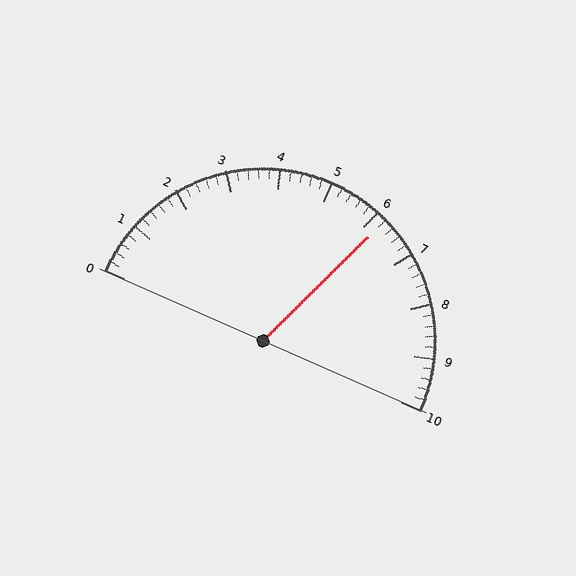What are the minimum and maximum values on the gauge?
The gauge ranges from 0 to 10.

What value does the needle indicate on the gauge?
The needle indicates approximately 6.2.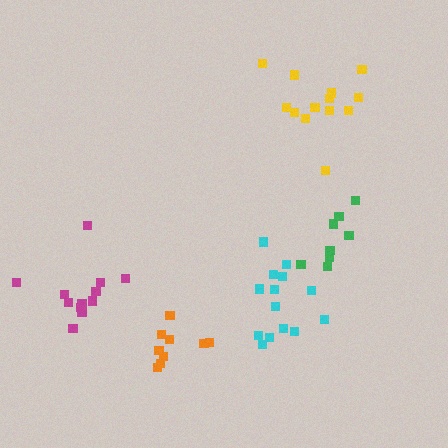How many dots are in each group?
Group 1: 12 dots, Group 2: 14 dots, Group 3: 13 dots, Group 4: 8 dots, Group 5: 9 dots (56 total).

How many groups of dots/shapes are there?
There are 5 groups.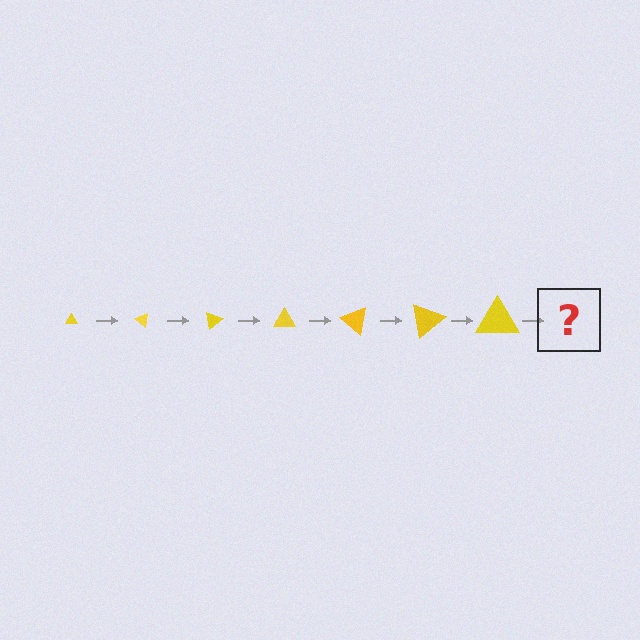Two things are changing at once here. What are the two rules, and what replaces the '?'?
The two rules are that the triangle grows larger each step and it rotates 40 degrees each step. The '?' should be a triangle, larger than the previous one and rotated 280 degrees from the start.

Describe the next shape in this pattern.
It should be a triangle, larger than the previous one and rotated 280 degrees from the start.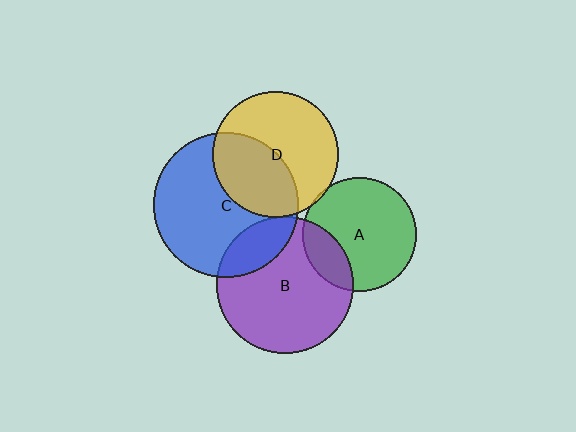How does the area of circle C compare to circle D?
Approximately 1.3 times.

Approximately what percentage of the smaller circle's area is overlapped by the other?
Approximately 20%.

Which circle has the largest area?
Circle C (blue).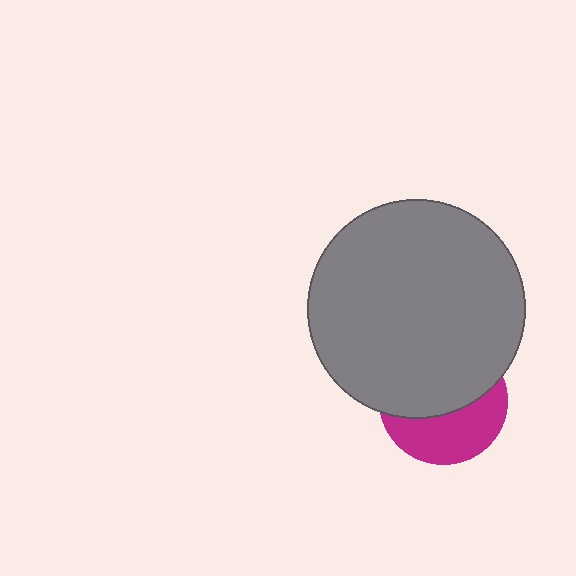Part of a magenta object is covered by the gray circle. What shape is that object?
It is a circle.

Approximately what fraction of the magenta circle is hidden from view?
Roughly 57% of the magenta circle is hidden behind the gray circle.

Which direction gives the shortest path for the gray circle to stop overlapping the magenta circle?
Moving up gives the shortest separation.